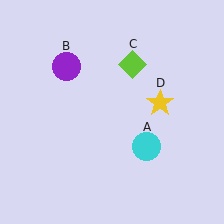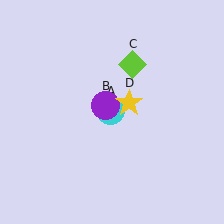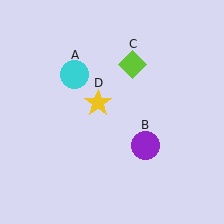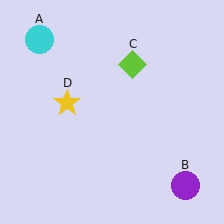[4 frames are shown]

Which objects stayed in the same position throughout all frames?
Lime diamond (object C) remained stationary.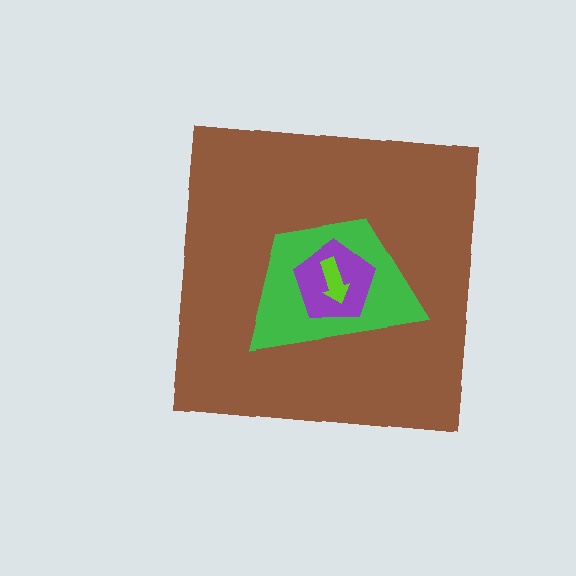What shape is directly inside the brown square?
The green trapezoid.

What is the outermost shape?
The brown square.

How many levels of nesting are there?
4.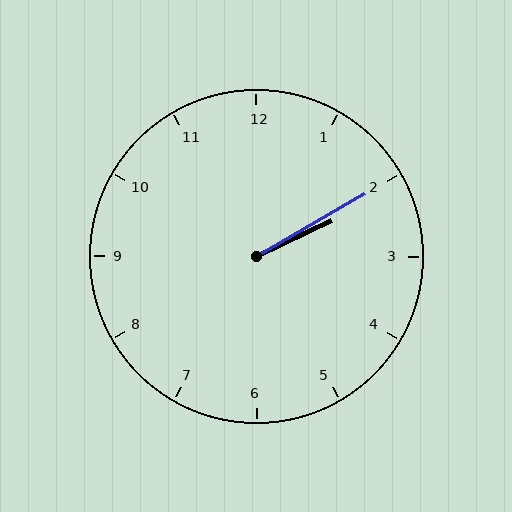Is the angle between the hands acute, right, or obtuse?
It is acute.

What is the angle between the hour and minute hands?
Approximately 5 degrees.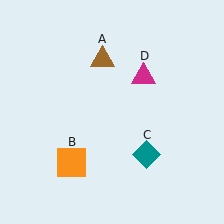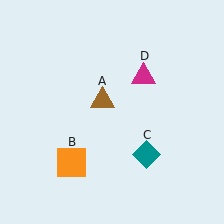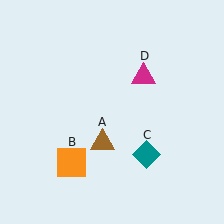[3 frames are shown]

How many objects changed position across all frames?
1 object changed position: brown triangle (object A).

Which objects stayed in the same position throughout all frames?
Orange square (object B) and teal diamond (object C) and magenta triangle (object D) remained stationary.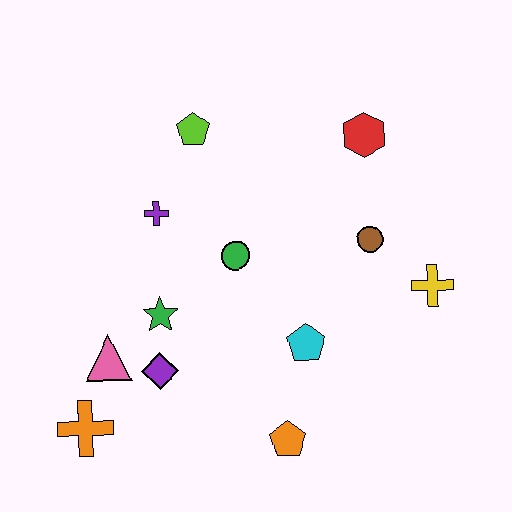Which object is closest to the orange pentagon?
The cyan pentagon is closest to the orange pentagon.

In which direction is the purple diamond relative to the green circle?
The purple diamond is below the green circle.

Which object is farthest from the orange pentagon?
The lime pentagon is farthest from the orange pentagon.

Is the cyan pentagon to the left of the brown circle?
Yes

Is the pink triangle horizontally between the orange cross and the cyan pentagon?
Yes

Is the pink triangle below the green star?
Yes